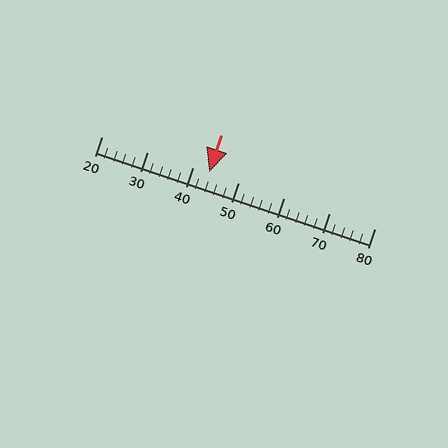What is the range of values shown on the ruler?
The ruler shows values from 20 to 80.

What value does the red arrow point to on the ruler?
The red arrow points to approximately 44.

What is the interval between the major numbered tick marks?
The major tick marks are spaced 10 units apart.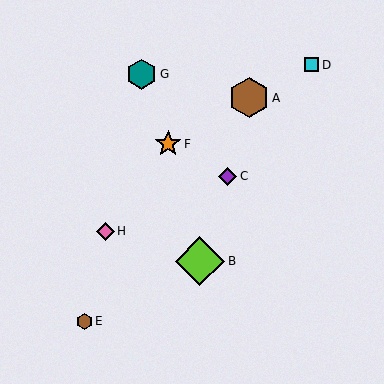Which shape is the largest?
The lime diamond (labeled B) is the largest.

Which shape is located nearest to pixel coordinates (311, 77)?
The cyan square (labeled D) at (312, 65) is nearest to that location.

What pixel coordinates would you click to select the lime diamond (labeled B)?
Click at (200, 261) to select the lime diamond B.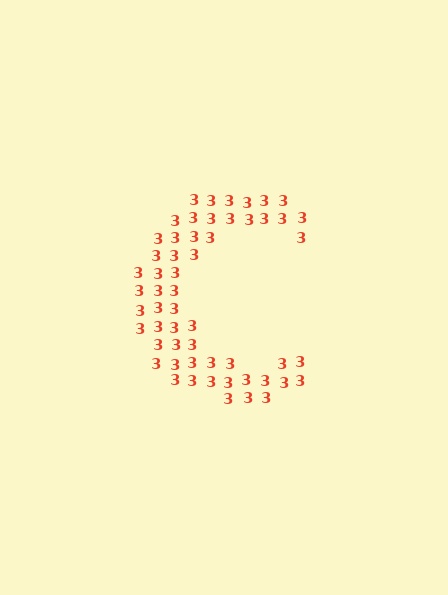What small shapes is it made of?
It is made of small digit 3's.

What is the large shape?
The large shape is the letter C.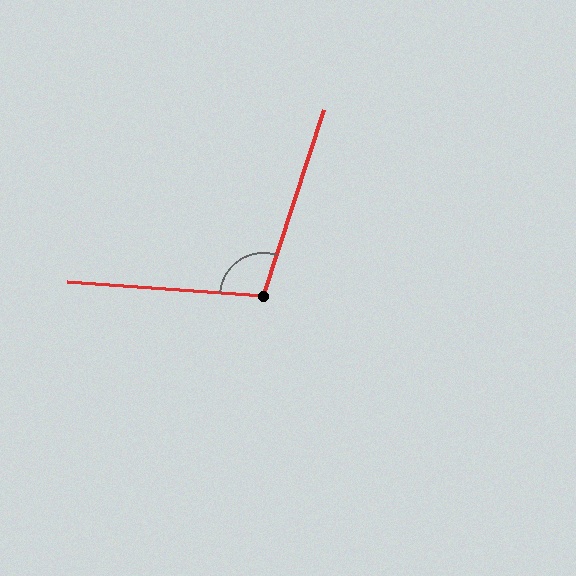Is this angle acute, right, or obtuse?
It is obtuse.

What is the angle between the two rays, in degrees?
Approximately 104 degrees.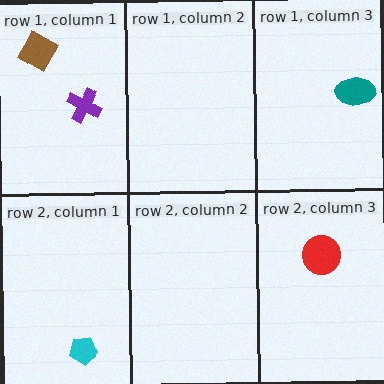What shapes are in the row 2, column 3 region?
The red circle.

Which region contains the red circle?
The row 2, column 3 region.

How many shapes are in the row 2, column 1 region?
1.